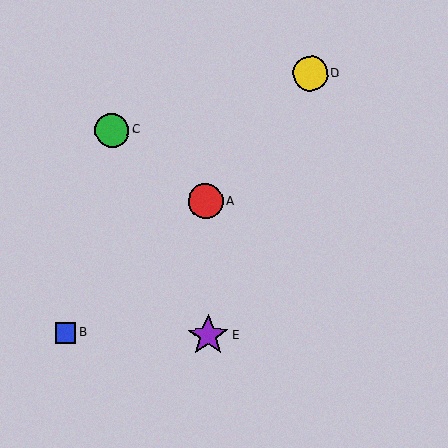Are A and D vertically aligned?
No, A is at x≈206 and D is at x≈311.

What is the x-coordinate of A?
Object A is at x≈206.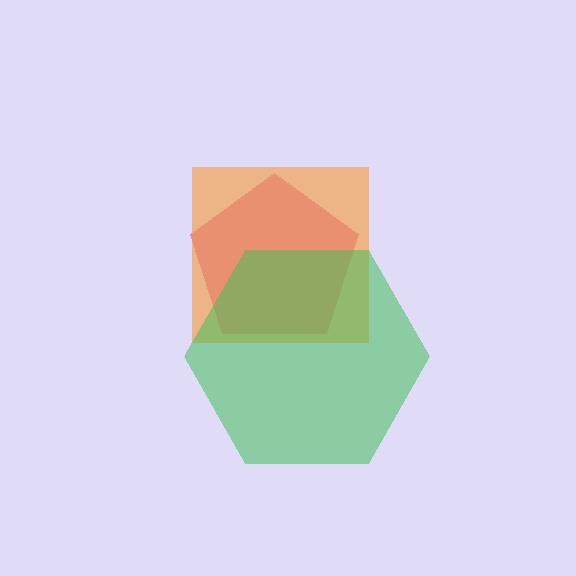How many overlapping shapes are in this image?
There are 3 overlapping shapes in the image.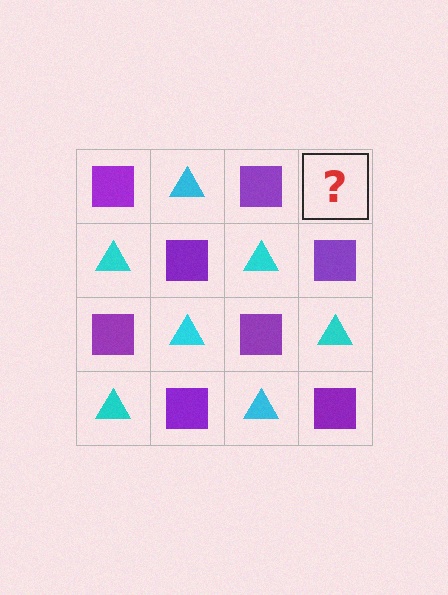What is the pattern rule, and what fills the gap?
The rule is that it alternates purple square and cyan triangle in a checkerboard pattern. The gap should be filled with a cyan triangle.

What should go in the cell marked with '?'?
The missing cell should contain a cyan triangle.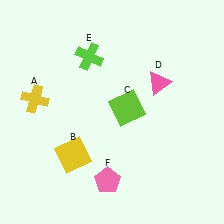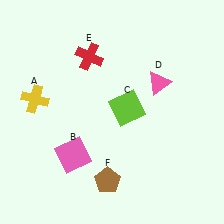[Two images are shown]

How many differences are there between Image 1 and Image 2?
There are 3 differences between the two images.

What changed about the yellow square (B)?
In Image 1, B is yellow. In Image 2, it changed to pink.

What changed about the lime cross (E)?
In Image 1, E is lime. In Image 2, it changed to red.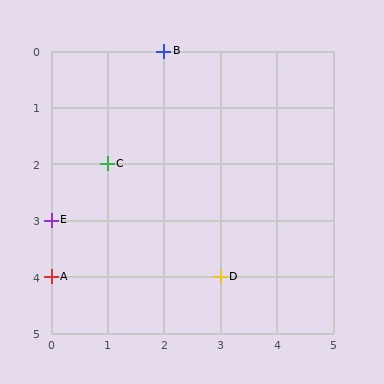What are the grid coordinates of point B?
Point B is at grid coordinates (2, 0).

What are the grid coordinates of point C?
Point C is at grid coordinates (1, 2).